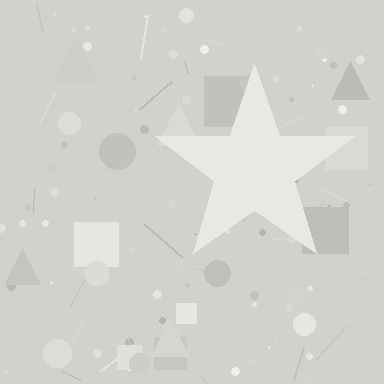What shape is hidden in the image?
A star is hidden in the image.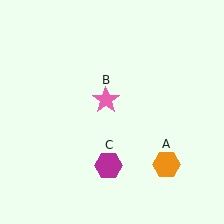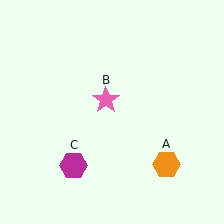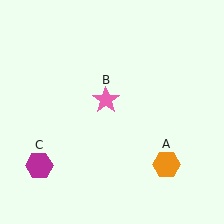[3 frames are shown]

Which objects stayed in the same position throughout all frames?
Orange hexagon (object A) and pink star (object B) remained stationary.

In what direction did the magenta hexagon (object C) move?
The magenta hexagon (object C) moved left.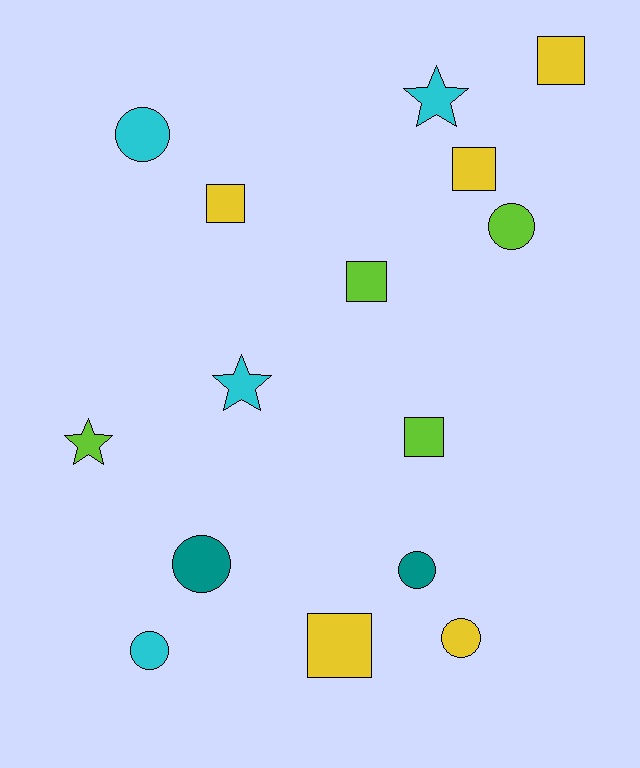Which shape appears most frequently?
Square, with 6 objects.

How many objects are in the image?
There are 15 objects.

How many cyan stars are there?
There are 2 cyan stars.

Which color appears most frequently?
Yellow, with 5 objects.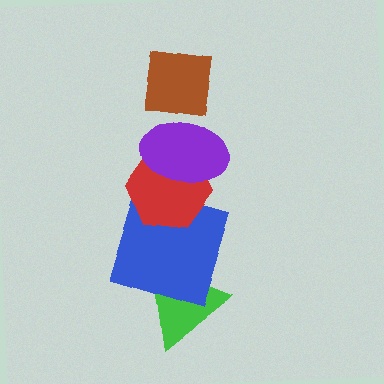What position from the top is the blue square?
The blue square is 4th from the top.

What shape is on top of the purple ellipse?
The brown square is on top of the purple ellipse.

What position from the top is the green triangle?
The green triangle is 5th from the top.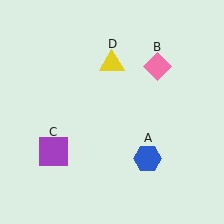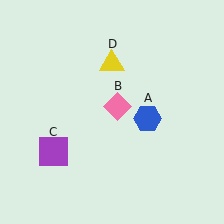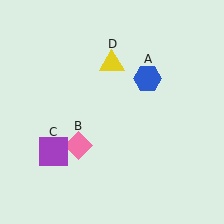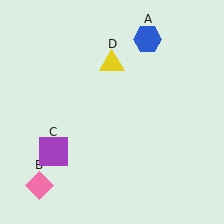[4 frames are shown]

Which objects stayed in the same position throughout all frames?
Purple square (object C) and yellow triangle (object D) remained stationary.